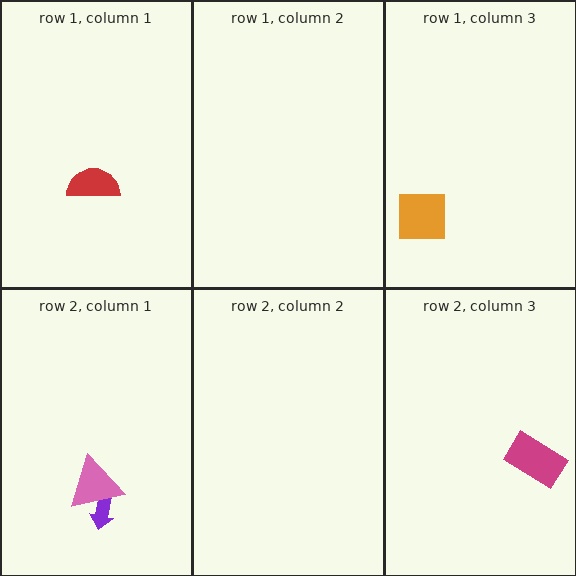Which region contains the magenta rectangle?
The row 2, column 3 region.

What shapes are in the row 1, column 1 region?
The red semicircle.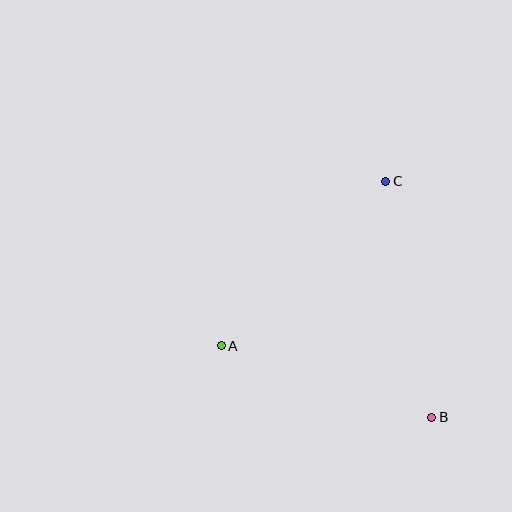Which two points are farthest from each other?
Points B and C are farthest from each other.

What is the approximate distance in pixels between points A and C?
The distance between A and C is approximately 232 pixels.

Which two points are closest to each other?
Points A and B are closest to each other.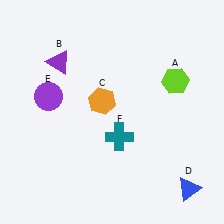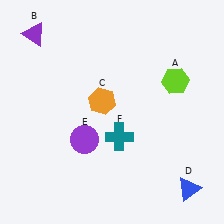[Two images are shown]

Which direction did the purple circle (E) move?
The purple circle (E) moved down.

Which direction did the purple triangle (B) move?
The purple triangle (B) moved up.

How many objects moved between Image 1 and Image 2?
2 objects moved between the two images.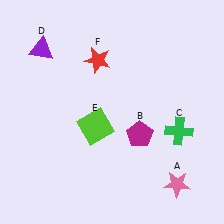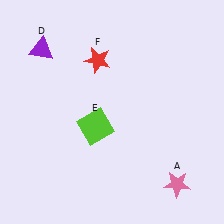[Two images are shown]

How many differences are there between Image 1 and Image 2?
There are 2 differences between the two images.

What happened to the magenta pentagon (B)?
The magenta pentagon (B) was removed in Image 2. It was in the bottom-right area of Image 1.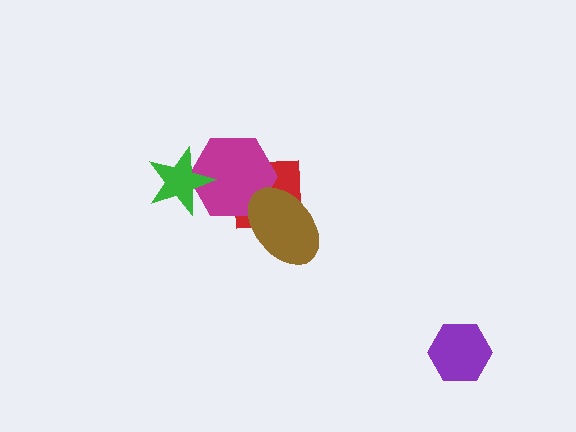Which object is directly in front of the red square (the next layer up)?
The magenta hexagon is directly in front of the red square.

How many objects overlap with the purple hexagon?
0 objects overlap with the purple hexagon.